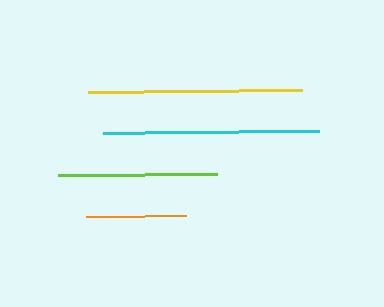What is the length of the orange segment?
The orange segment is approximately 101 pixels long.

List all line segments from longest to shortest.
From longest to shortest: cyan, yellow, lime, orange.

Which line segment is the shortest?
The orange line is the shortest at approximately 101 pixels.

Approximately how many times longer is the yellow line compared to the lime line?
The yellow line is approximately 1.3 times the length of the lime line.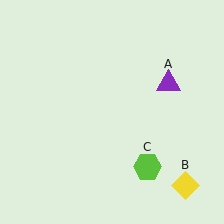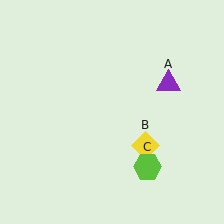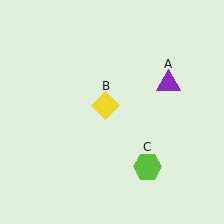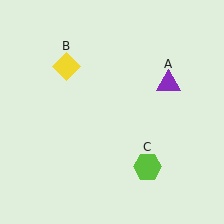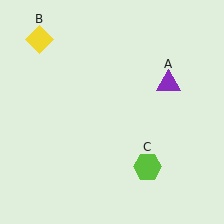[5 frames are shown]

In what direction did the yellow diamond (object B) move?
The yellow diamond (object B) moved up and to the left.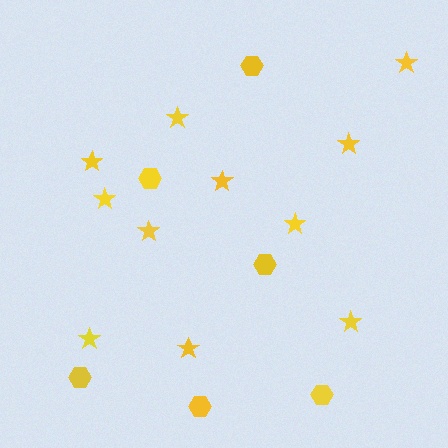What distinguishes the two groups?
There are 2 groups: one group of stars (11) and one group of hexagons (6).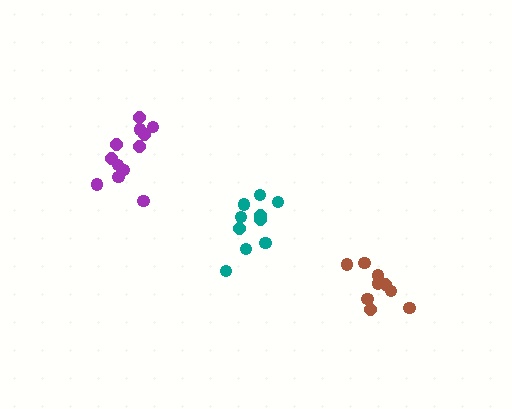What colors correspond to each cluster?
The clusters are colored: teal, brown, purple.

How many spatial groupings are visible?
There are 3 spatial groupings.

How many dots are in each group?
Group 1: 10 dots, Group 2: 9 dots, Group 3: 12 dots (31 total).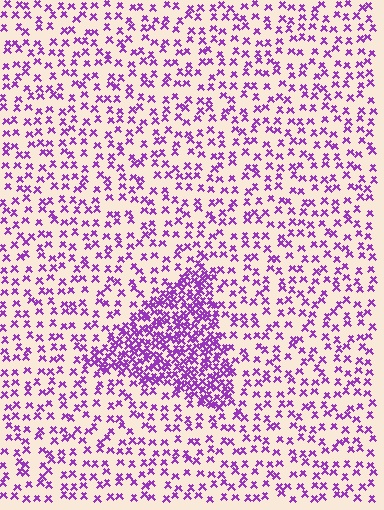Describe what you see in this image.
The image contains small purple elements arranged at two different densities. A triangle-shaped region is visible where the elements are more densely packed than the surrounding area.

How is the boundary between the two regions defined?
The boundary is defined by a change in element density (approximately 2.8x ratio). All elements are the same color, size, and shape.